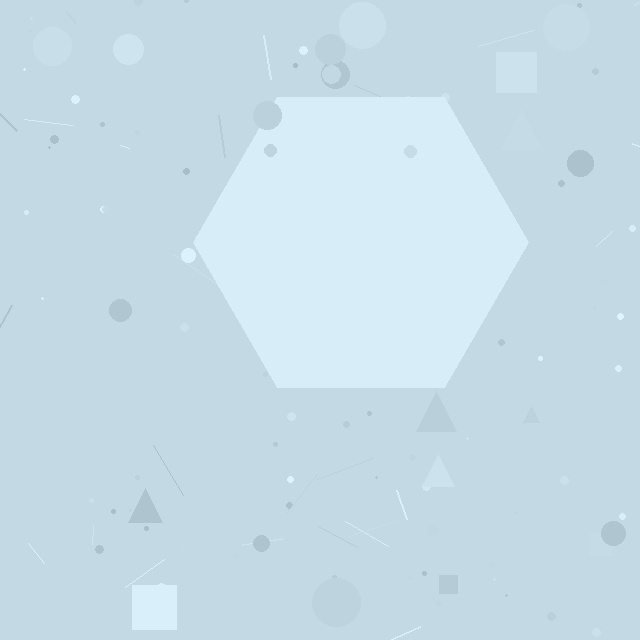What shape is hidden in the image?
A hexagon is hidden in the image.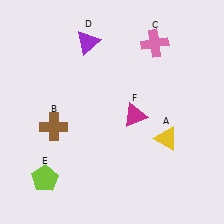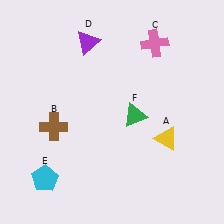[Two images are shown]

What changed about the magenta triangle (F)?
In Image 1, F is magenta. In Image 2, it changed to green.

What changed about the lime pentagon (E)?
In Image 1, E is lime. In Image 2, it changed to cyan.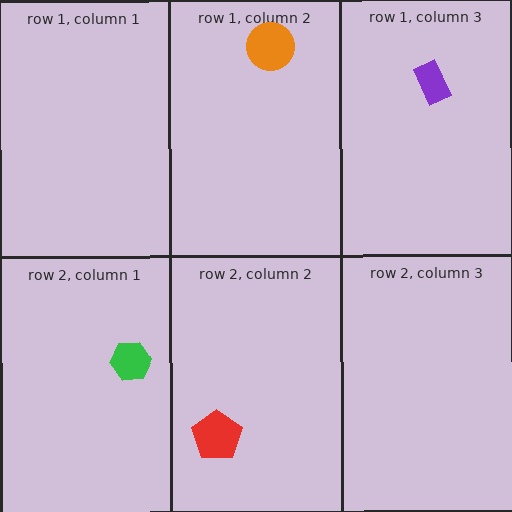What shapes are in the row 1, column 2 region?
The orange circle.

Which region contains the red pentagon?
The row 2, column 2 region.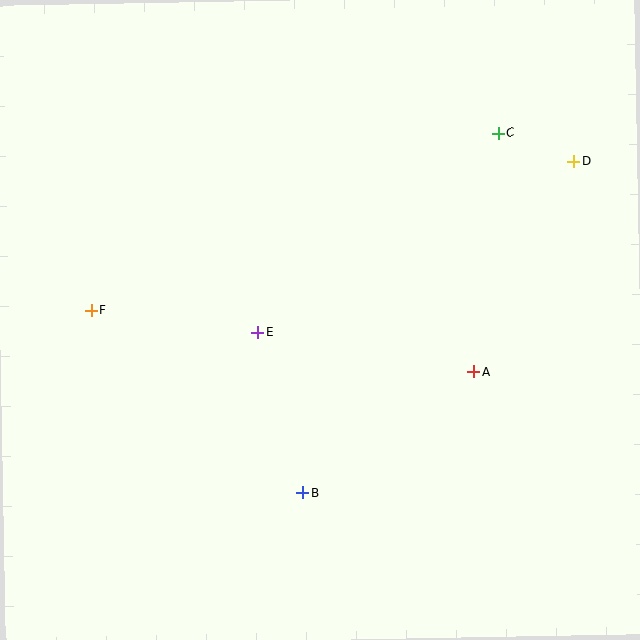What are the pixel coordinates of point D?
Point D is at (574, 162).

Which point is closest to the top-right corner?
Point D is closest to the top-right corner.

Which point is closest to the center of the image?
Point E at (258, 332) is closest to the center.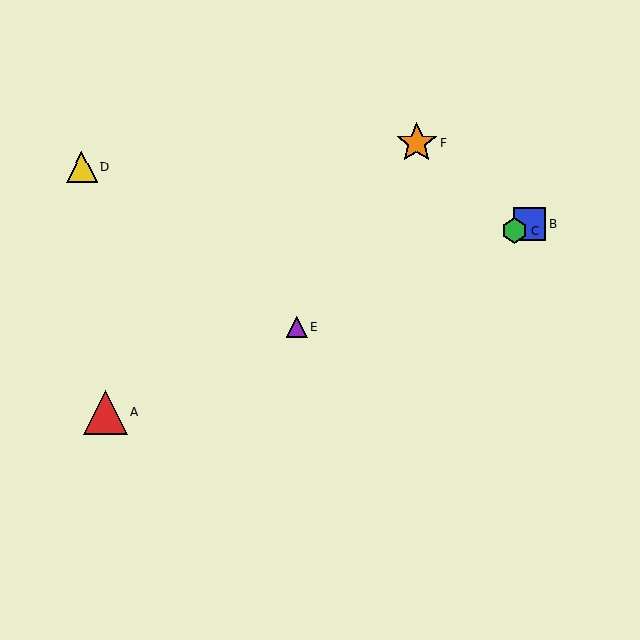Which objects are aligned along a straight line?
Objects A, B, C, E are aligned along a straight line.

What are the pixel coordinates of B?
Object B is at (530, 224).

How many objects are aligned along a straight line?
4 objects (A, B, C, E) are aligned along a straight line.